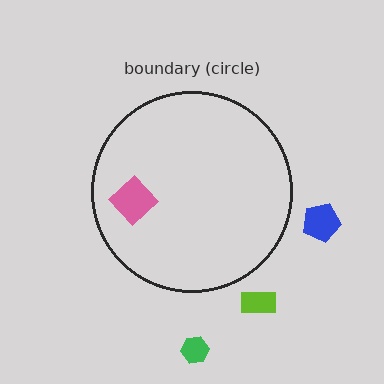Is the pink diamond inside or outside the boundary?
Inside.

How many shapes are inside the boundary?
1 inside, 3 outside.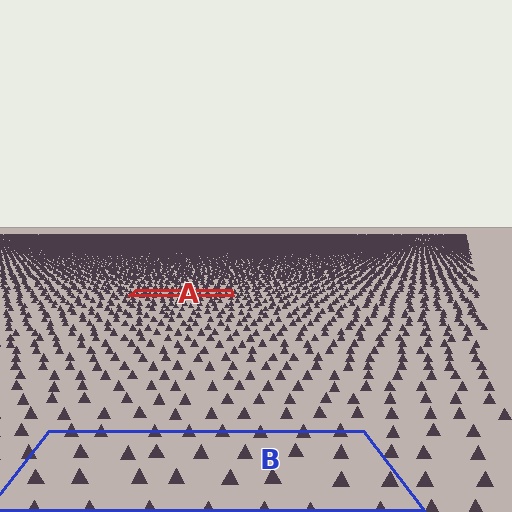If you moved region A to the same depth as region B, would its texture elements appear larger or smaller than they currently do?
They would appear larger. At a closer depth, the same texture elements are projected at a bigger on-screen size.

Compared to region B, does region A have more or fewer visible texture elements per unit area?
Region A has more texture elements per unit area — they are packed more densely because it is farther away.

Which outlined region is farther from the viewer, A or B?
Region A is farther from the viewer — the texture elements inside it appear smaller and more densely packed.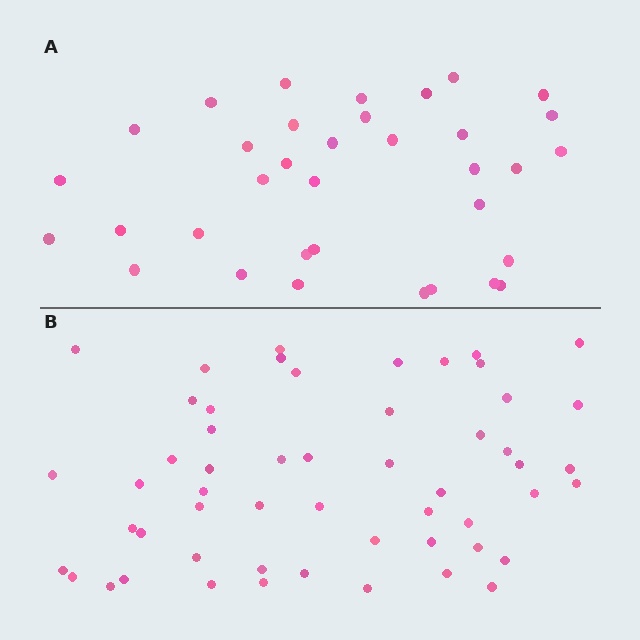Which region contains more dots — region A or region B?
Region B (the bottom region) has more dots.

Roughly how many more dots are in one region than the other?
Region B has approximately 20 more dots than region A.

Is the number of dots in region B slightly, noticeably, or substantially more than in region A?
Region B has substantially more. The ratio is roughly 1.5 to 1.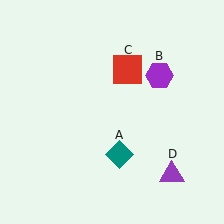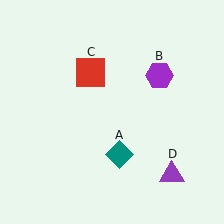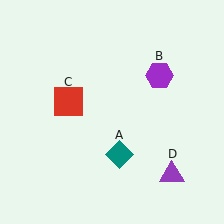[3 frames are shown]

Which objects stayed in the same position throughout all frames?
Teal diamond (object A) and purple hexagon (object B) and purple triangle (object D) remained stationary.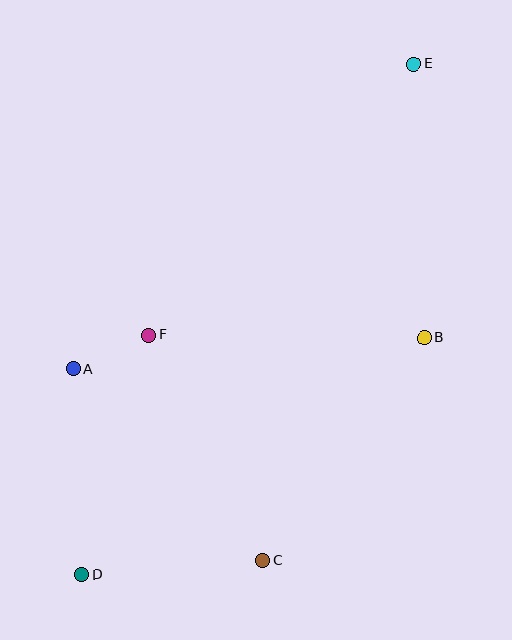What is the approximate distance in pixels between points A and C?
The distance between A and C is approximately 269 pixels.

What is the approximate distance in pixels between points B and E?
The distance between B and E is approximately 274 pixels.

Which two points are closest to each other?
Points A and F are closest to each other.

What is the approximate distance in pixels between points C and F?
The distance between C and F is approximately 252 pixels.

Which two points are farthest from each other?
Points D and E are farthest from each other.